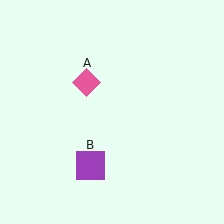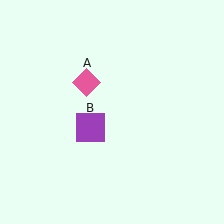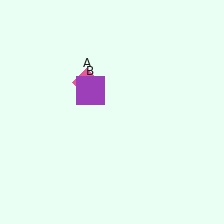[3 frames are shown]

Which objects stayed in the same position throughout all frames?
Pink diamond (object A) remained stationary.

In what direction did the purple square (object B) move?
The purple square (object B) moved up.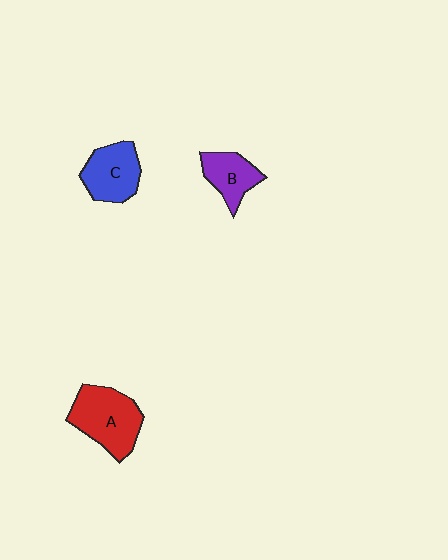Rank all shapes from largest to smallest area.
From largest to smallest: A (red), C (blue), B (purple).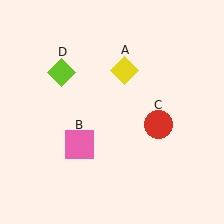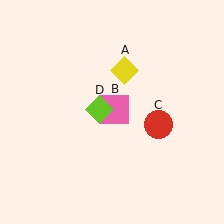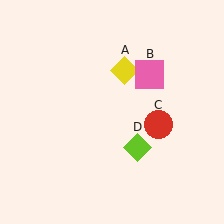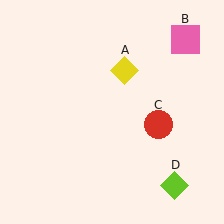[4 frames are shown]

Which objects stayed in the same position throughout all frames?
Yellow diamond (object A) and red circle (object C) remained stationary.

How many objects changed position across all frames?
2 objects changed position: pink square (object B), lime diamond (object D).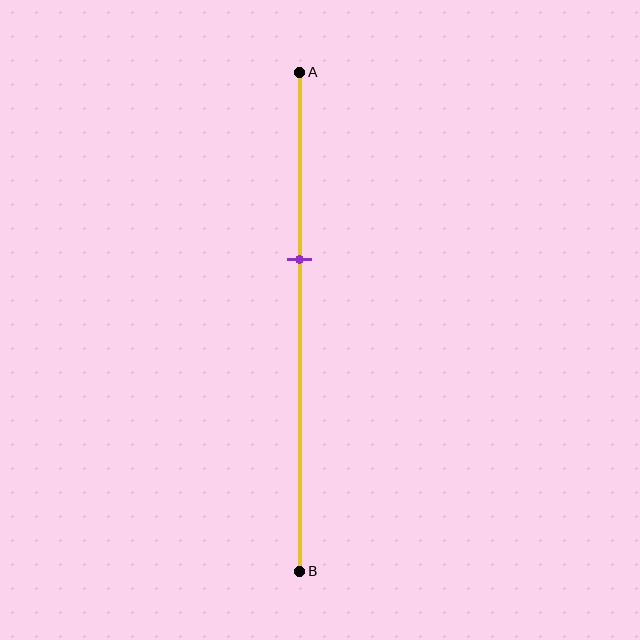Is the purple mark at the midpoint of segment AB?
No, the mark is at about 35% from A, not at the 50% midpoint.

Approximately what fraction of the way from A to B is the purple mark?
The purple mark is approximately 35% of the way from A to B.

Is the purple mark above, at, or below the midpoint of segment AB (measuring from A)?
The purple mark is above the midpoint of segment AB.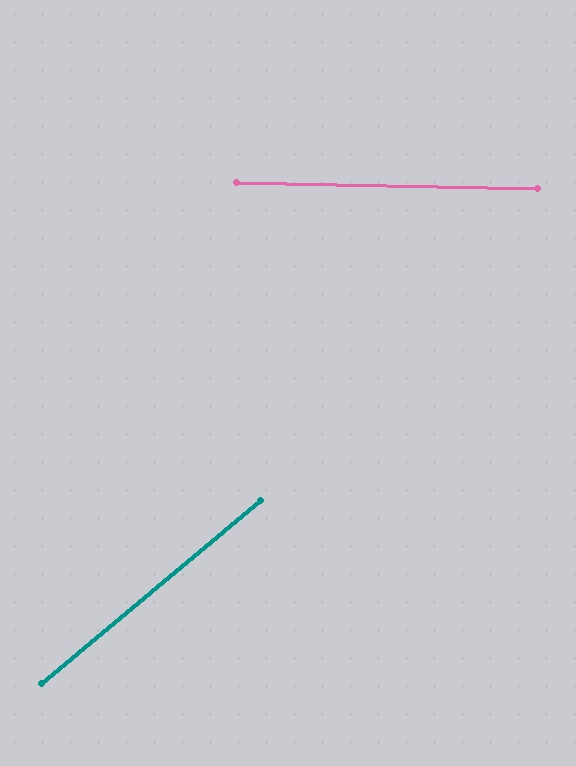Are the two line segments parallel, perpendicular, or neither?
Neither parallel nor perpendicular — they differ by about 41°.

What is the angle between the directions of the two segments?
Approximately 41 degrees.